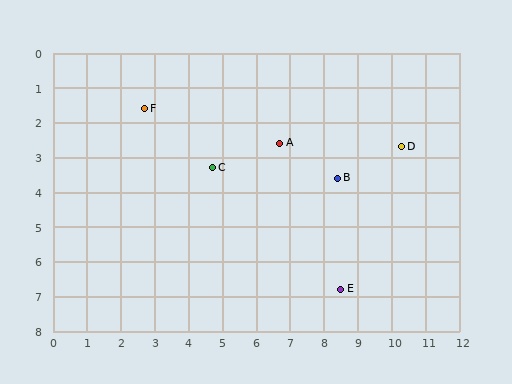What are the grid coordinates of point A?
Point A is at approximately (6.7, 2.6).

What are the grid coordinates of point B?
Point B is at approximately (8.4, 3.6).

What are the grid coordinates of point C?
Point C is at approximately (4.7, 3.3).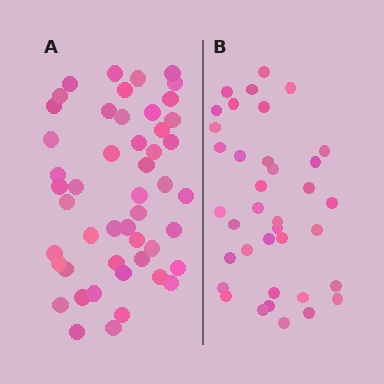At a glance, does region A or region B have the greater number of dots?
Region A (the left region) has more dots.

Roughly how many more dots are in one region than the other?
Region A has roughly 12 or so more dots than region B.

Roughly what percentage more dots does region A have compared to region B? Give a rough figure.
About 30% more.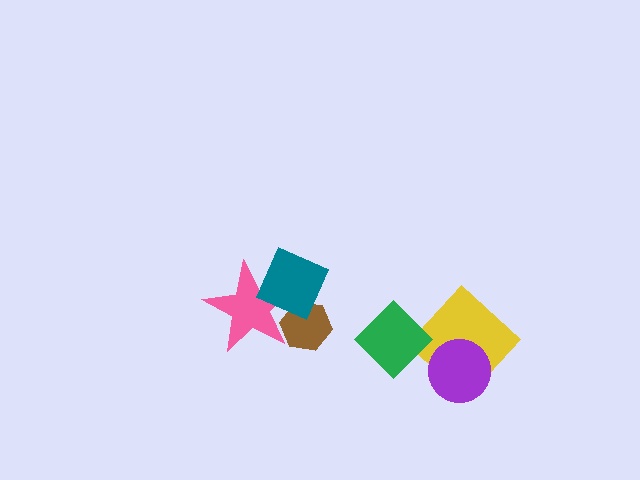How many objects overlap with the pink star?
2 objects overlap with the pink star.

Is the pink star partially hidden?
Yes, it is partially covered by another shape.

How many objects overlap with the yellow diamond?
2 objects overlap with the yellow diamond.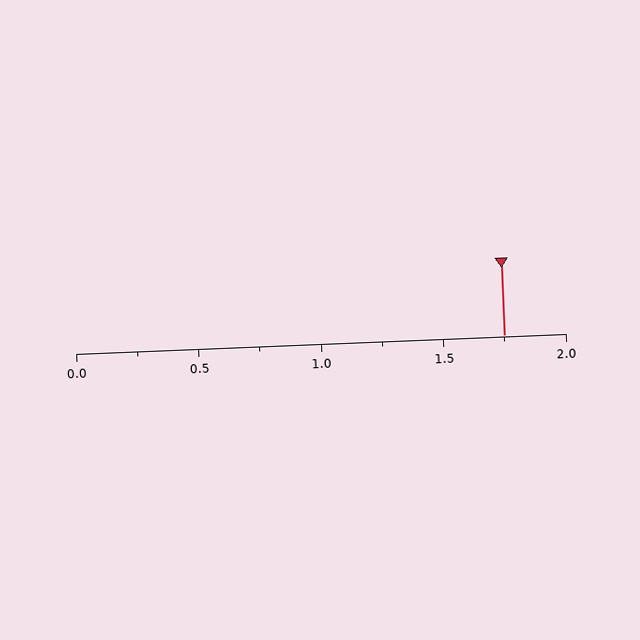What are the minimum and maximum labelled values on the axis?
The axis runs from 0.0 to 2.0.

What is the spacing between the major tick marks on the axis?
The major ticks are spaced 0.5 apart.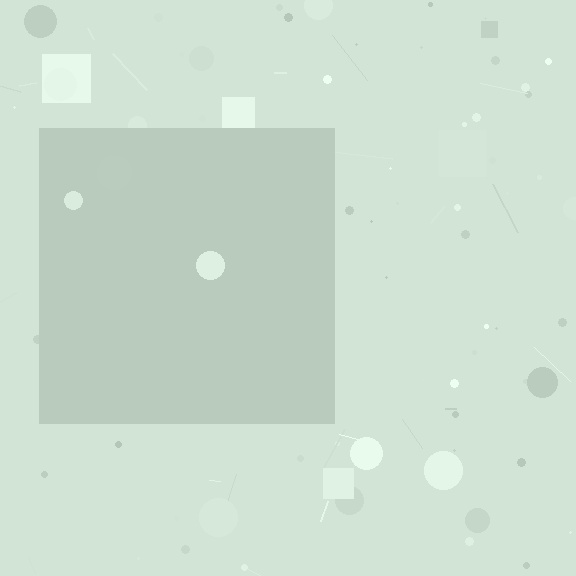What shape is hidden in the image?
A square is hidden in the image.